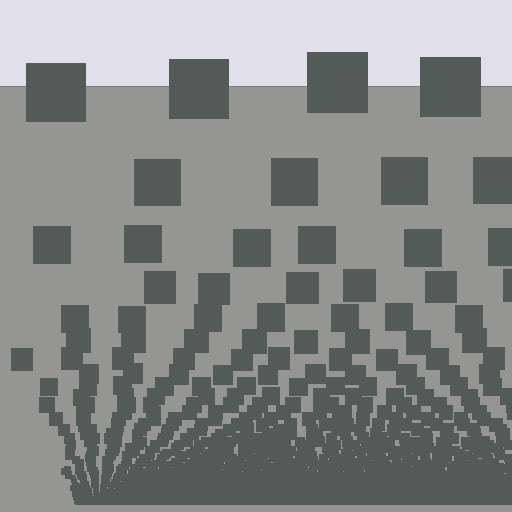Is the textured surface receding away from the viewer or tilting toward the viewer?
The surface appears to tilt toward the viewer. Texture elements get larger and sparser toward the top.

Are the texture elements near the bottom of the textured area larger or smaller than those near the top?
Smaller. The gradient is inverted — elements near the bottom are smaller and denser.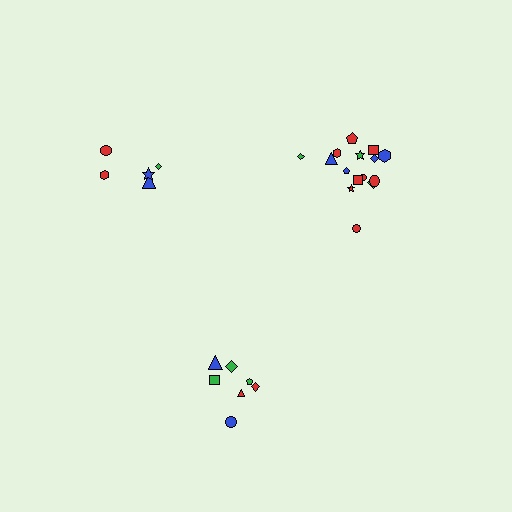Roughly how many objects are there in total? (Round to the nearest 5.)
Roughly 25 objects in total.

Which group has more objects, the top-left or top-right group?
The top-right group.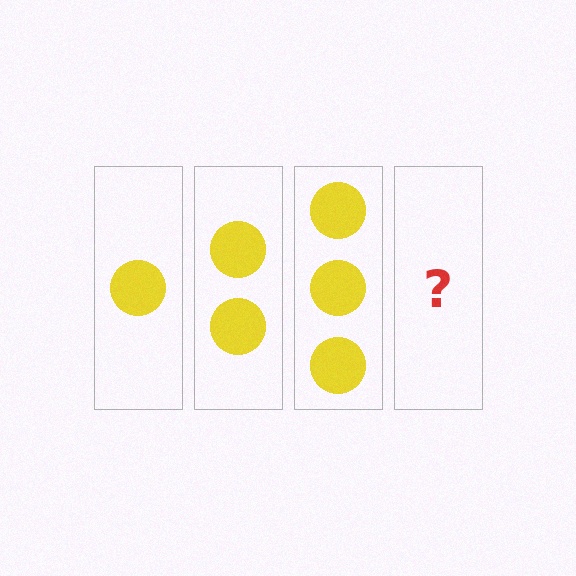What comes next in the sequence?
The next element should be 4 circles.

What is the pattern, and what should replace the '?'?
The pattern is that each step adds one more circle. The '?' should be 4 circles.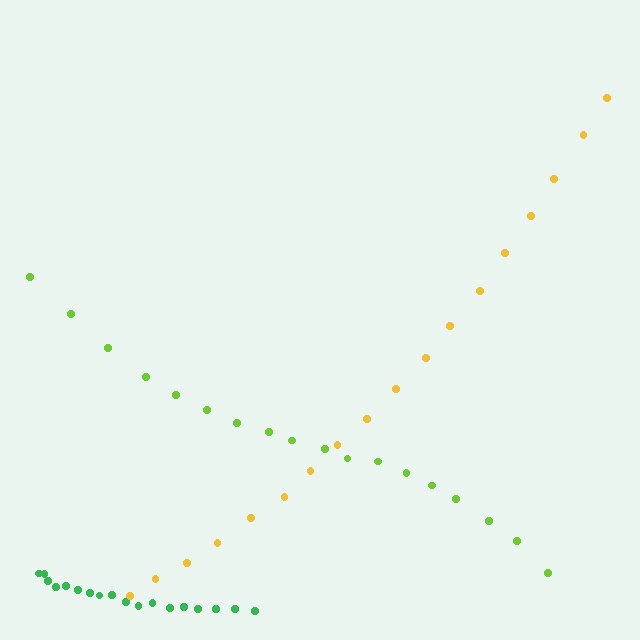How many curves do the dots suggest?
There are 3 distinct paths.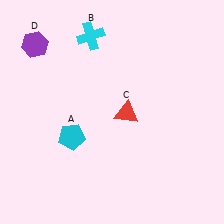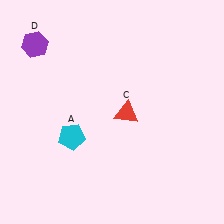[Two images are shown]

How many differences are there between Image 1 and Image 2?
There is 1 difference between the two images.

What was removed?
The cyan cross (B) was removed in Image 2.